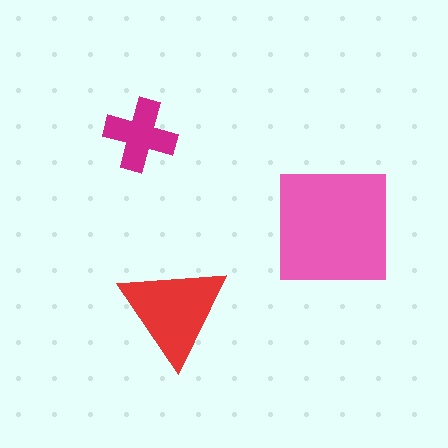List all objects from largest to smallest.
The pink square, the red triangle, the magenta cross.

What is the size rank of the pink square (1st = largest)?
1st.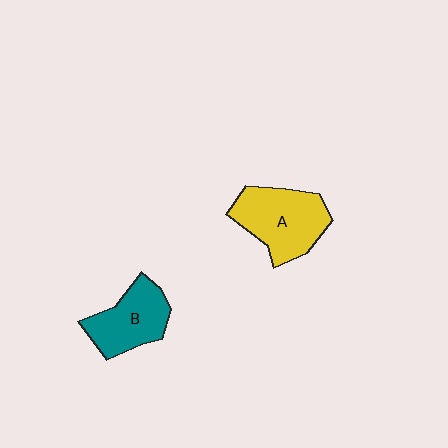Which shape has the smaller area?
Shape B (teal).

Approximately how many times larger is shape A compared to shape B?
Approximately 1.2 times.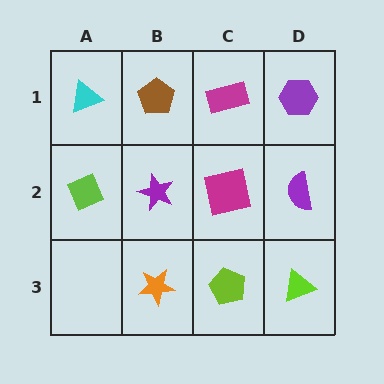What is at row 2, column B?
A purple star.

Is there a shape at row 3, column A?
No, that cell is empty.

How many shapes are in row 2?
4 shapes.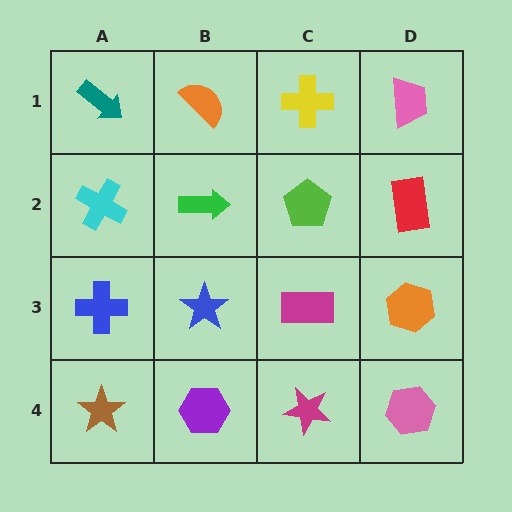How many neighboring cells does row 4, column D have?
2.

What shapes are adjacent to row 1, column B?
A green arrow (row 2, column B), a teal arrow (row 1, column A), a yellow cross (row 1, column C).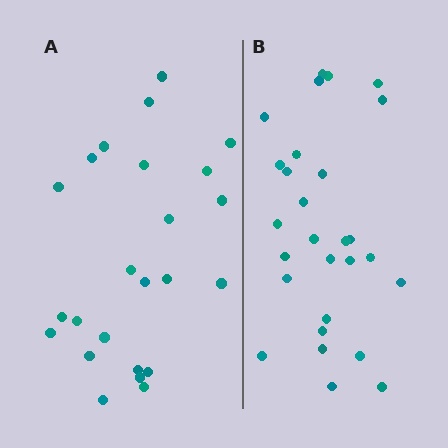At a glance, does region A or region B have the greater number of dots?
Region B (the right region) has more dots.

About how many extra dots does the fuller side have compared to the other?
Region B has about 4 more dots than region A.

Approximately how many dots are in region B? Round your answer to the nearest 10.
About 30 dots. (The exact count is 28, which rounds to 30.)